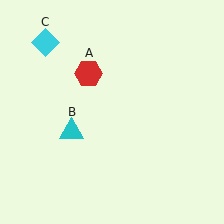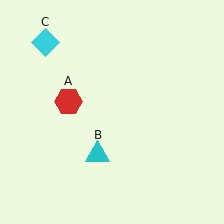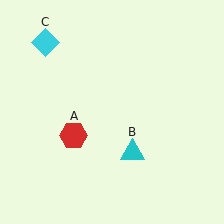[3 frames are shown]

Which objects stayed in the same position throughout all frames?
Cyan diamond (object C) remained stationary.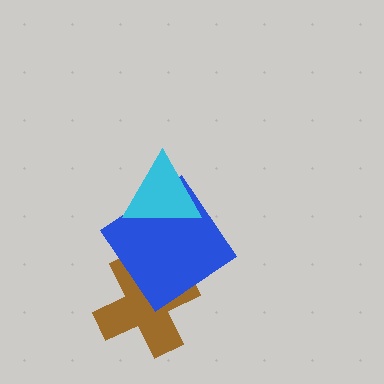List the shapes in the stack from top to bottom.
From top to bottom: the cyan triangle, the blue diamond, the brown cross.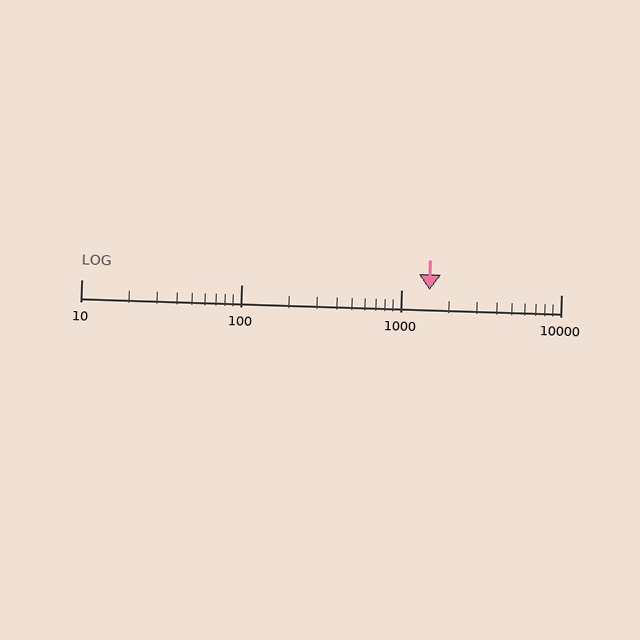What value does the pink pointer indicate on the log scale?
The pointer indicates approximately 1500.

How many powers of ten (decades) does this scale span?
The scale spans 3 decades, from 10 to 10000.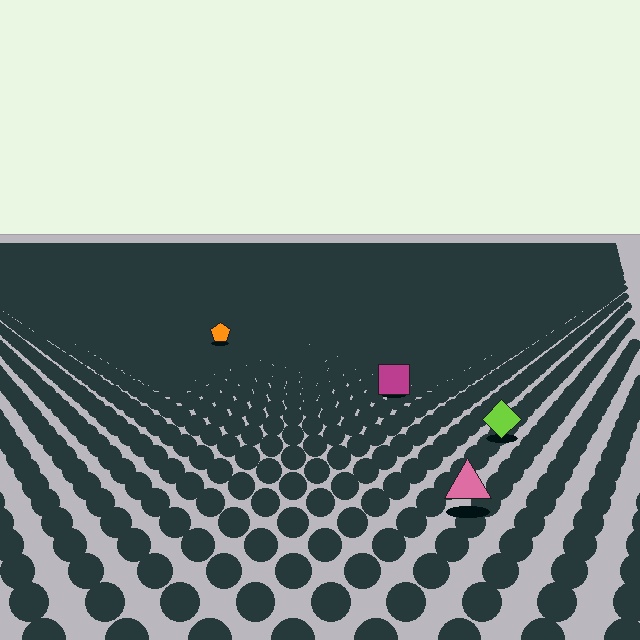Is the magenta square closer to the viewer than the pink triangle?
No. The pink triangle is closer — you can tell from the texture gradient: the ground texture is coarser near it.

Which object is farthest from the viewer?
The orange pentagon is farthest from the viewer. It appears smaller and the ground texture around it is denser.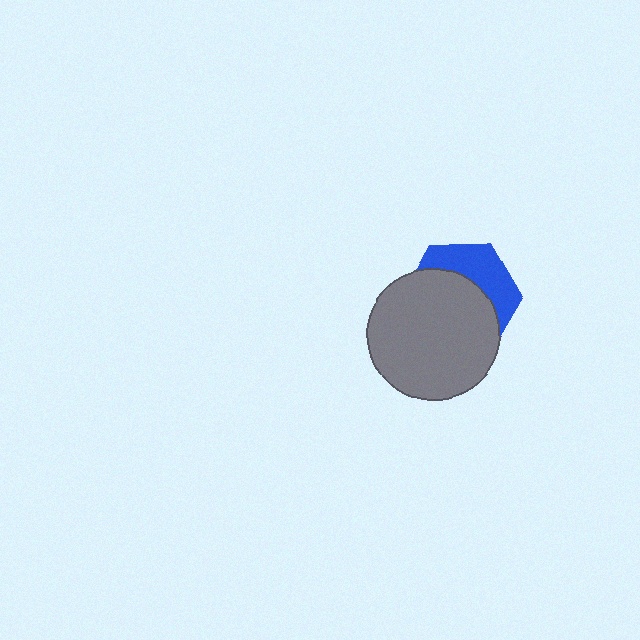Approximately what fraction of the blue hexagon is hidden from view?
Roughly 63% of the blue hexagon is hidden behind the gray circle.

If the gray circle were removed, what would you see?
You would see the complete blue hexagon.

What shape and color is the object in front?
The object in front is a gray circle.